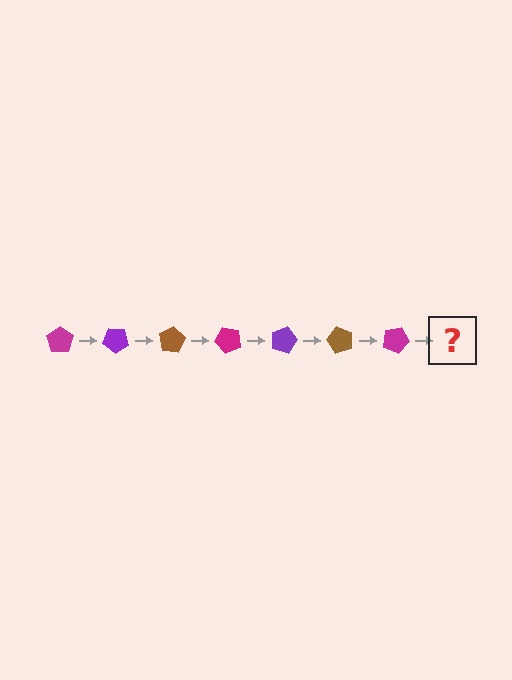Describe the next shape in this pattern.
It should be a purple pentagon, rotated 280 degrees from the start.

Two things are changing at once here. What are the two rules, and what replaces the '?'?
The two rules are that it rotates 40 degrees each step and the color cycles through magenta, purple, and brown. The '?' should be a purple pentagon, rotated 280 degrees from the start.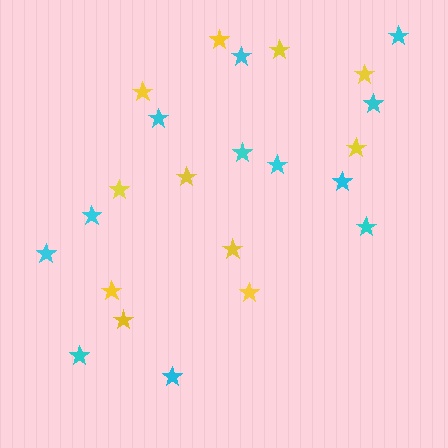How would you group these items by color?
There are 2 groups: one group of cyan stars (12) and one group of yellow stars (11).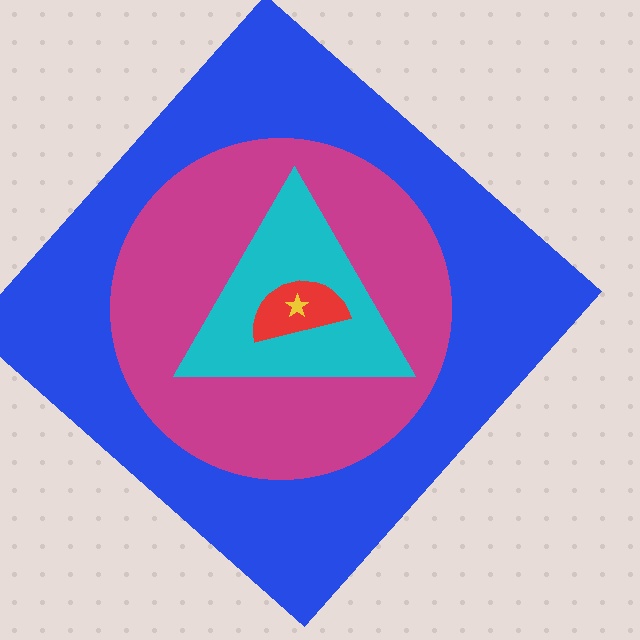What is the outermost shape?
The blue diamond.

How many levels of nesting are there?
5.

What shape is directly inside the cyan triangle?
The red semicircle.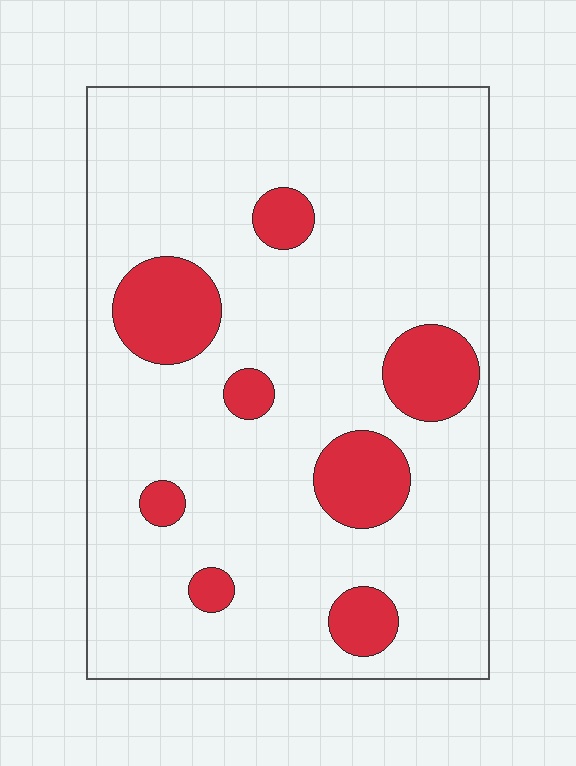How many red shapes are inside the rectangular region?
8.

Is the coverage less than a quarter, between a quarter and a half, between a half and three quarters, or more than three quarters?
Less than a quarter.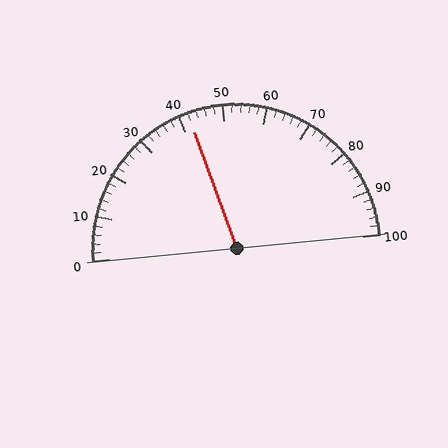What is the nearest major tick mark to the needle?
The nearest major tick mark is 40.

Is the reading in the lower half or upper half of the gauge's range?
The reading is in the lower half of the range (0 to 100).